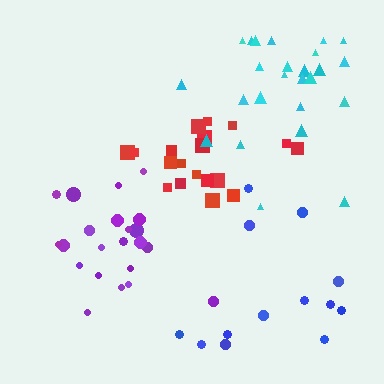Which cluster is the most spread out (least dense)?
Blue.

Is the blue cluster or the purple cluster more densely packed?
Purple.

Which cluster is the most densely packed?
Purple.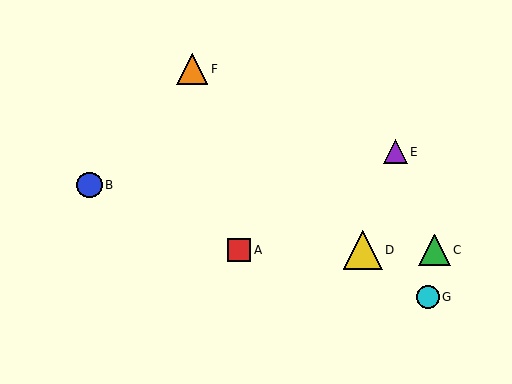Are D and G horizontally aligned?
No, D is at y≈250 and G is at y≈297.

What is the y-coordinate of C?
Object C is at y≈250.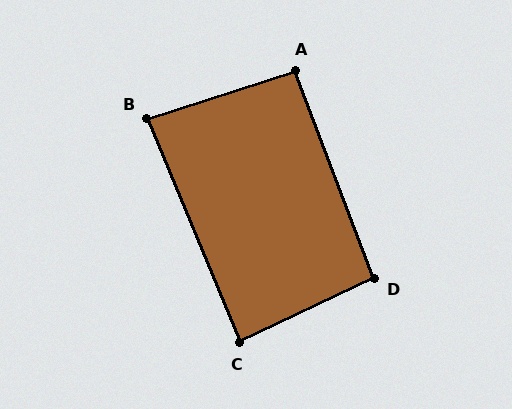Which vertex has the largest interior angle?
D, at approximately 95 degrees.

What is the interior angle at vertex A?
Approximately 93 degrees (approximately right).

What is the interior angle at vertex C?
Approximately 87 degrees (approximately right).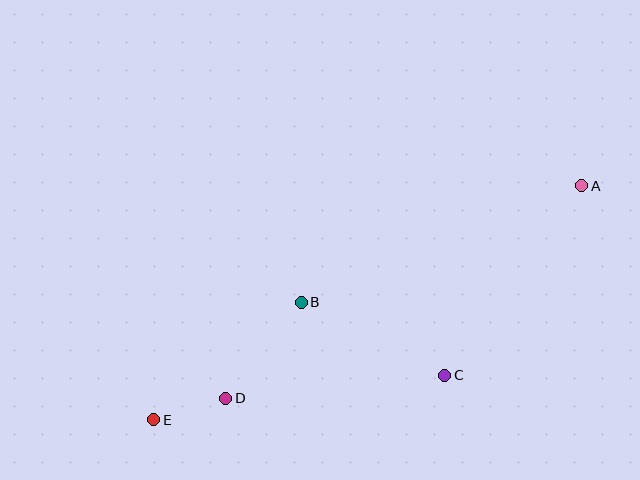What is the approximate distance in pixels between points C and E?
The distance between C and E is approximately 294 pixels.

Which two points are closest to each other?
Points D and E are closest to each other.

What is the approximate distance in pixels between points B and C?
The distance between B and C is approximately 161 pixels.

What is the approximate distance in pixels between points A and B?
The distance between A and B is approximately 304 pixels.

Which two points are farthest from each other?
Points A and E are farthest from each other.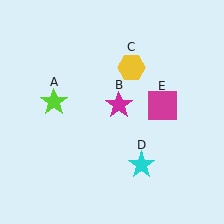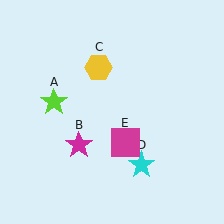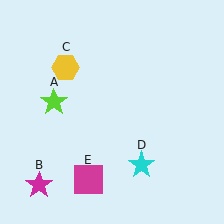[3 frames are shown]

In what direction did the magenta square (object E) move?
The magenta square (object E) moved down and to the left.